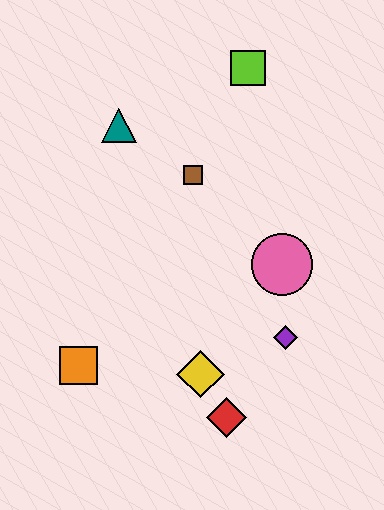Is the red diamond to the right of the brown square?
Yes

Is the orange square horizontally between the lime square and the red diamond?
No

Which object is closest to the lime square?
The brown square is closest to the lime square.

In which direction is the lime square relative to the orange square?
The lime square is above the orange square.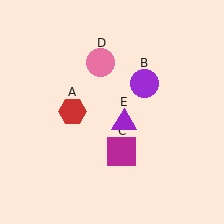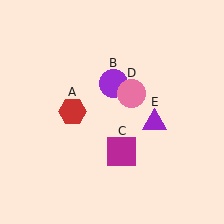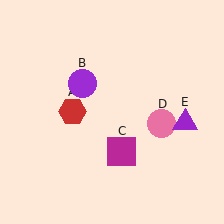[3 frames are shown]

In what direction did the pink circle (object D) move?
The pink circle (object D) moved down and to the right.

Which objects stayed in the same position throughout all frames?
Red hexagon (object A) and magenta square (object C) remained stationary.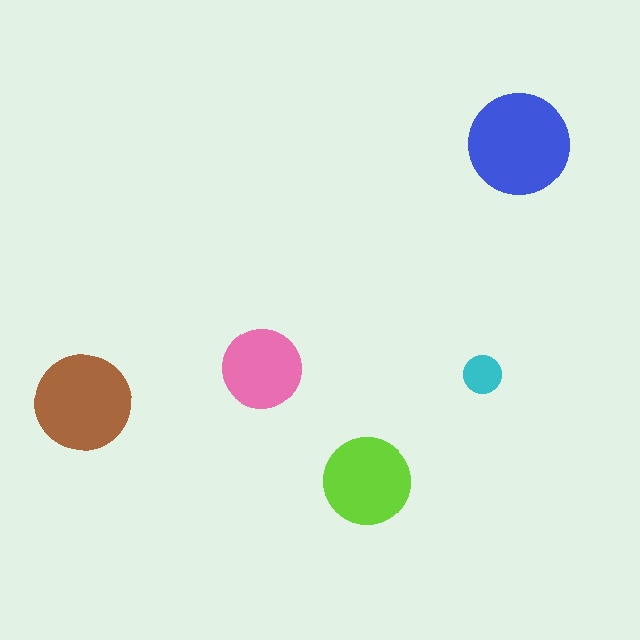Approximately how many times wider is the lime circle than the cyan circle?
About 2.5 times wider.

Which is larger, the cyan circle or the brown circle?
The brown one.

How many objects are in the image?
There are 5 objects in the image.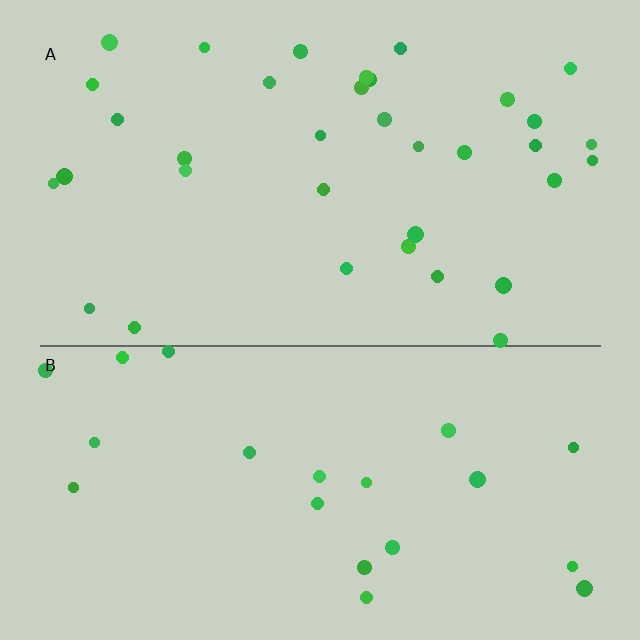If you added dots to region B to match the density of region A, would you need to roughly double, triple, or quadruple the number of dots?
Approximately double.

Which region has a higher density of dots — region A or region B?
A (the top).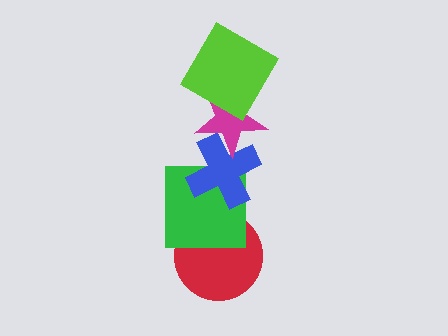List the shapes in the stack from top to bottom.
From top to bottom: the lime square, the magenta star, the blue cross, the green square, the red circle.